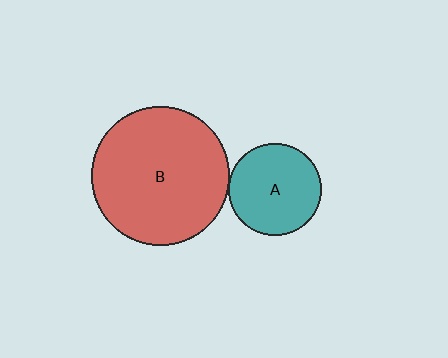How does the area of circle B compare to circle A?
Approximately 2.2 times.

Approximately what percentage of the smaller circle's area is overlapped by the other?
Approximately 5%.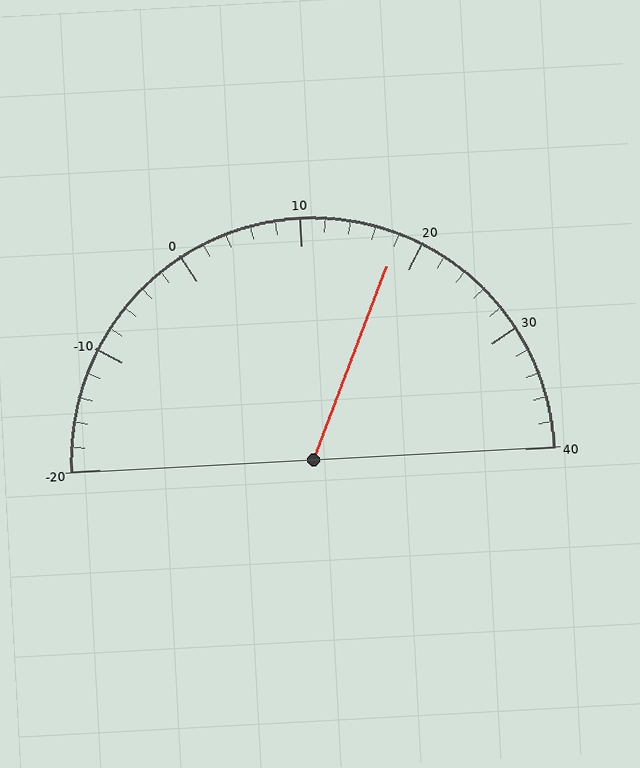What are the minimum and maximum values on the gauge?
The gauge ranges from -20 to 40.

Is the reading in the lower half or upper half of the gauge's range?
The reading is in the upper half of the range (-20 to 40).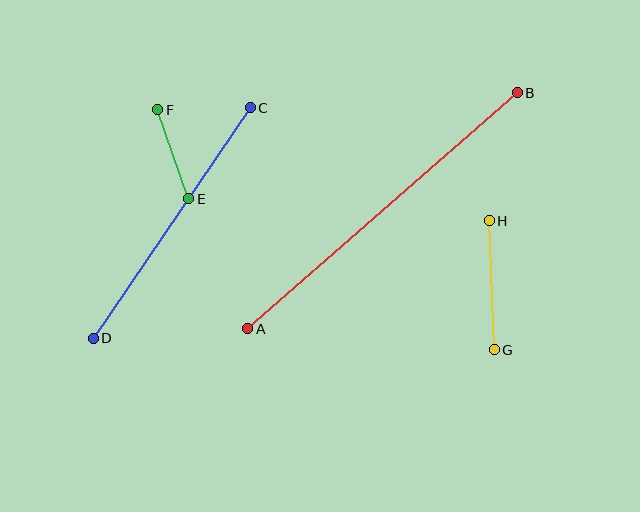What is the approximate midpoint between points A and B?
The midpoint is at approximately (382, 211) pixels.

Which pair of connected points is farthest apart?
Points A and B are farthest apart.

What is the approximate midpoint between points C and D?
The midpoint is at approximately (172, 223) pixels.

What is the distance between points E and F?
The distance is approximately 94 pixels.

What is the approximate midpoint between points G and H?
The midpoint is at approximately (492, 285) pixels.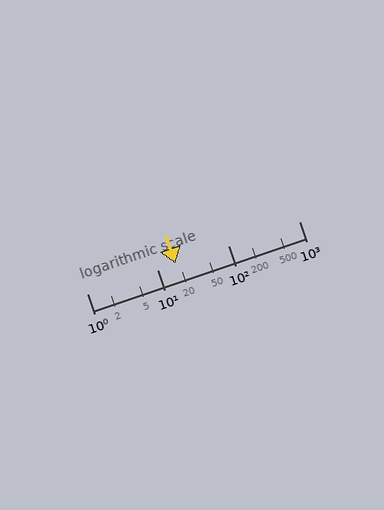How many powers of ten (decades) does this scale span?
The scale spans 3 decades, from 1 to 1000.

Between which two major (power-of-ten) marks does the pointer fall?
The pointer is between 10 and 100.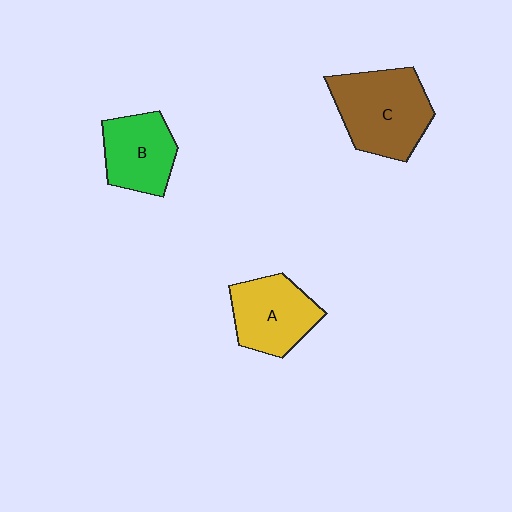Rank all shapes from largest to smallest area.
From largest to smallest: C (brown), A (yellow), B (green).